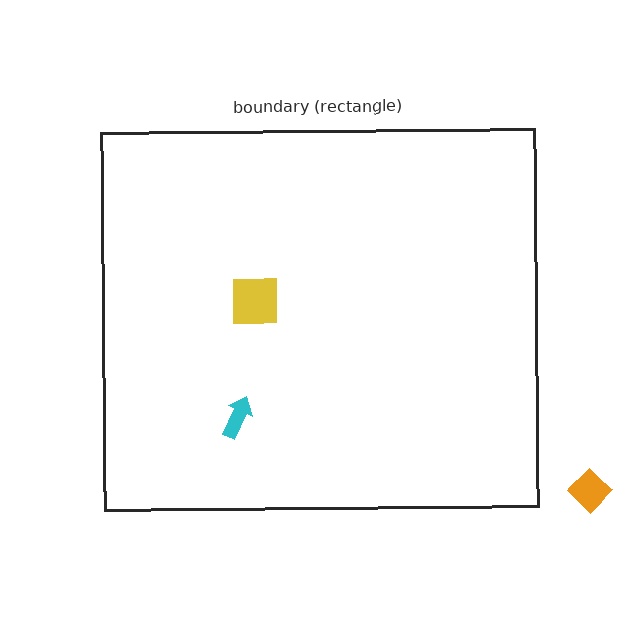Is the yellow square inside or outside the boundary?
Inside.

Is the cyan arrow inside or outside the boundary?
Inside.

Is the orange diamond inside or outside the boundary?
Outside.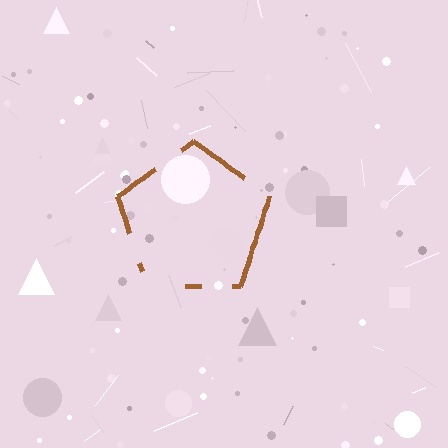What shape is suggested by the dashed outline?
The dashed outline suggests a pentagon.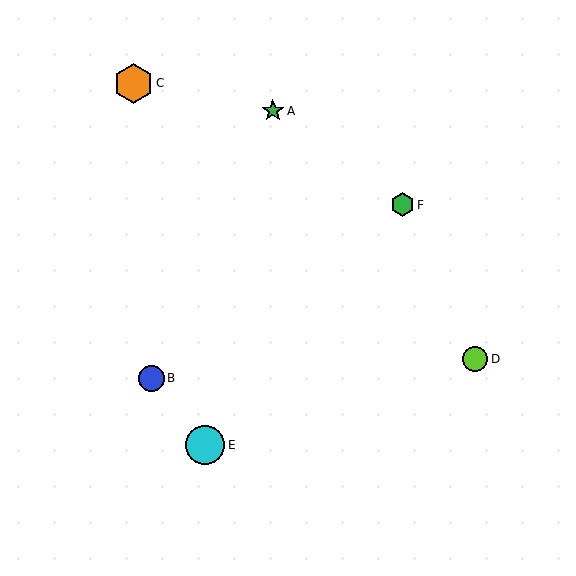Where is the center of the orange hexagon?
The center of the orange hexagon is at (133, 83).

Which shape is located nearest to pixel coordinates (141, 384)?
The blue circle (labeled B) at (151, 378) is nearest to that location.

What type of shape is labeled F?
Shape F is a green hexagon.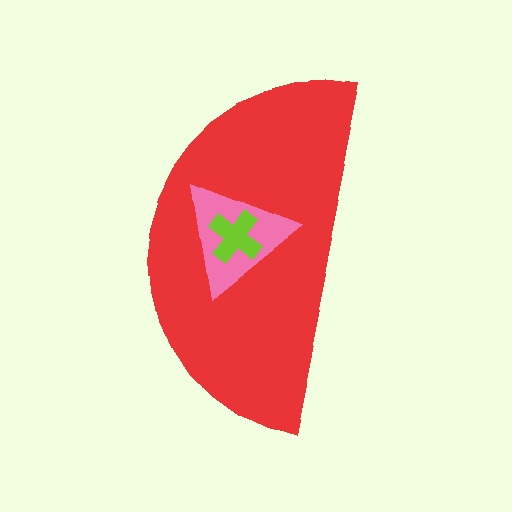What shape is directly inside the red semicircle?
The pink triangle.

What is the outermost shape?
The red semicircle.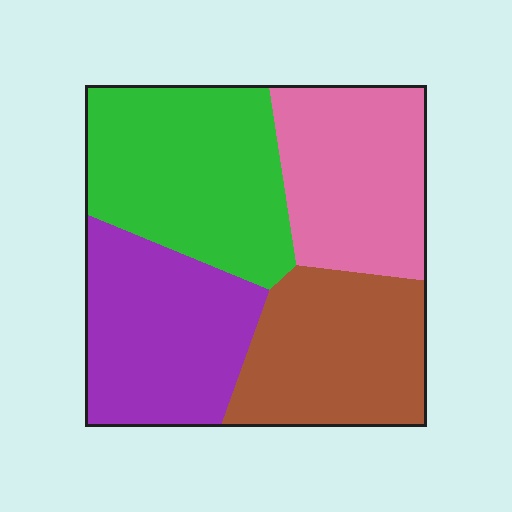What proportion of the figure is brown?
Brown takes up about one quarter (1/4) of the figure.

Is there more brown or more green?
Green.